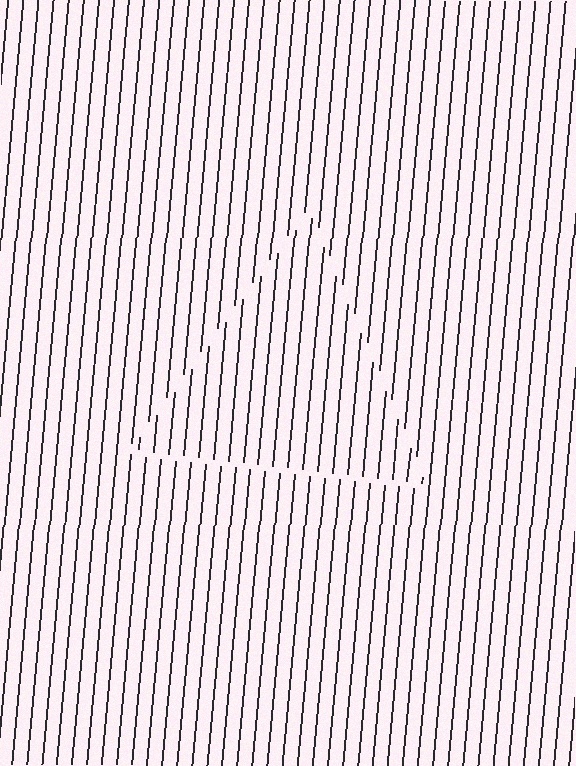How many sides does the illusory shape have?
3 sides — the line-ends trace a triangle.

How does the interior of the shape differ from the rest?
The interior of the shape contains the same grating, shifted by half a period — the contour is defined by the phase discontinuity where line-ends from the inner and outer gratings abut.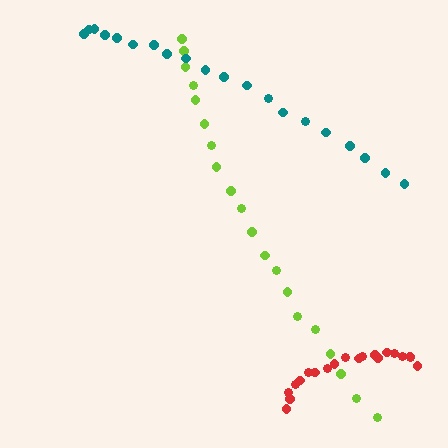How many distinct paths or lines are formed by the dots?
There are 3 distinct paths.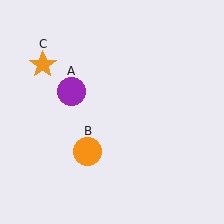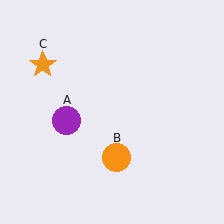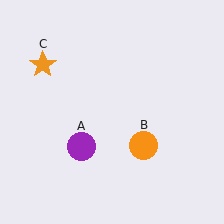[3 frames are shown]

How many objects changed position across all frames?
2 objects changed position: purple circle (object A), orange circle (object B).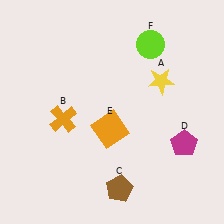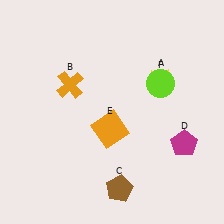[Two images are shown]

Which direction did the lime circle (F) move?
The lime circle (F) moved down.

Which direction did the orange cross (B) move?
The orange cross (B) moved up.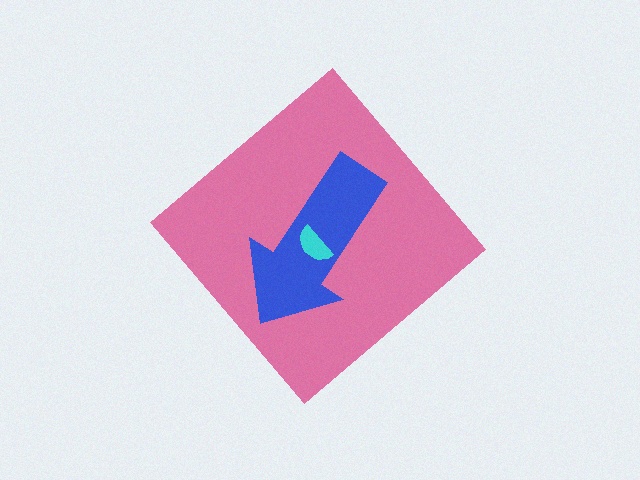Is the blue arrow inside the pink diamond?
Yes.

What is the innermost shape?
The cyan semicircle.